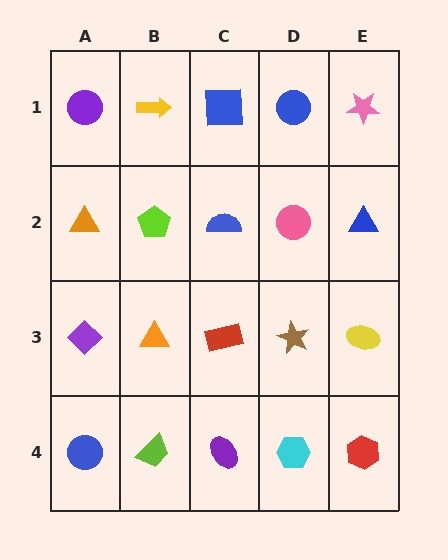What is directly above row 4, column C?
A red rectangle.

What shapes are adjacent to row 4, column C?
A red rectangle (row 3, column C), a lime trapezoid (row 4, column B), a cyan hexagon (row 4, column D).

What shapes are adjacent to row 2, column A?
A purple circle (row 1, column A), a purple diamond (row 3, column A), a lime pentagon (row 2, column B).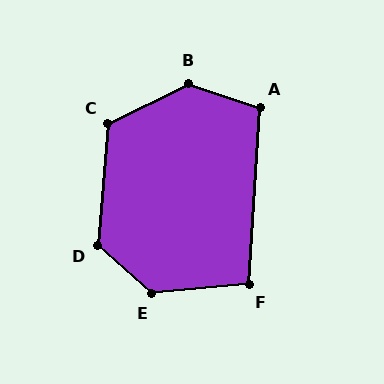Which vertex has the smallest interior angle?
F, at approximately 99 degrees.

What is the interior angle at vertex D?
Approximately 126 degrees (obtuse).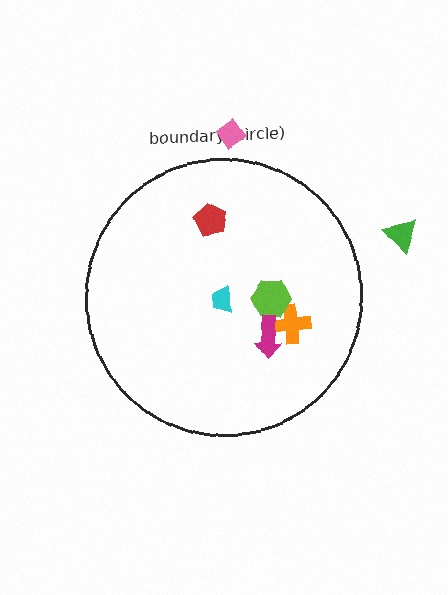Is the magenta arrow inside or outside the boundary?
Inside.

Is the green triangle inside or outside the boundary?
Outside.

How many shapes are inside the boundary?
5 inside, 2 outside.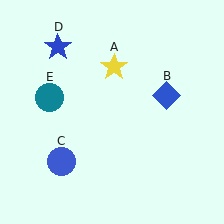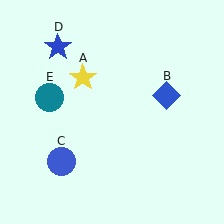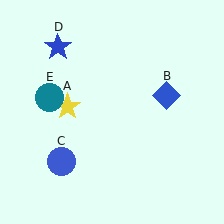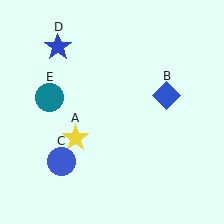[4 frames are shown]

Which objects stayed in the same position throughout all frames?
Blue diamond (object B) and blue circle (object C) and blue star (object D) and teal circle (object E) remained stationary.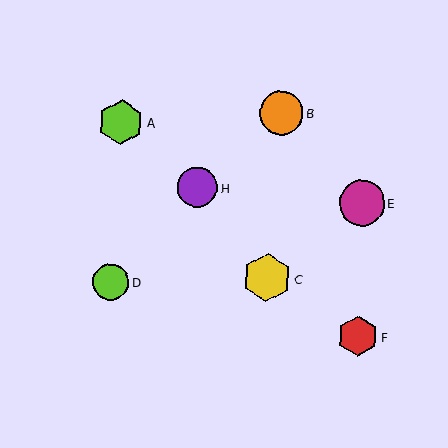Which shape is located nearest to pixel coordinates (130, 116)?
The lime hexagon (labeled A) at (121, 122) is nearest to that location.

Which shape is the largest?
The yellow hexagon (labeled C) is the largest.